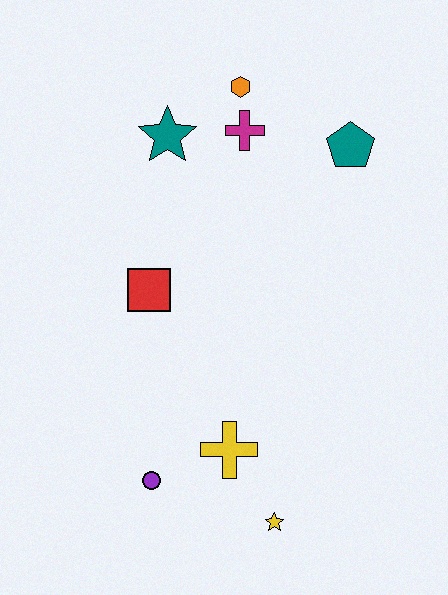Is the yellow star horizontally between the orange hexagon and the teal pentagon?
Yes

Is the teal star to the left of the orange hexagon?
Yes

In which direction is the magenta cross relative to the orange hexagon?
The magenta cross is below the orange hexagon.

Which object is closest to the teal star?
The magenta cross is closest to the teal star.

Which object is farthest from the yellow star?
The orange hexagon is farthest from the yellow star.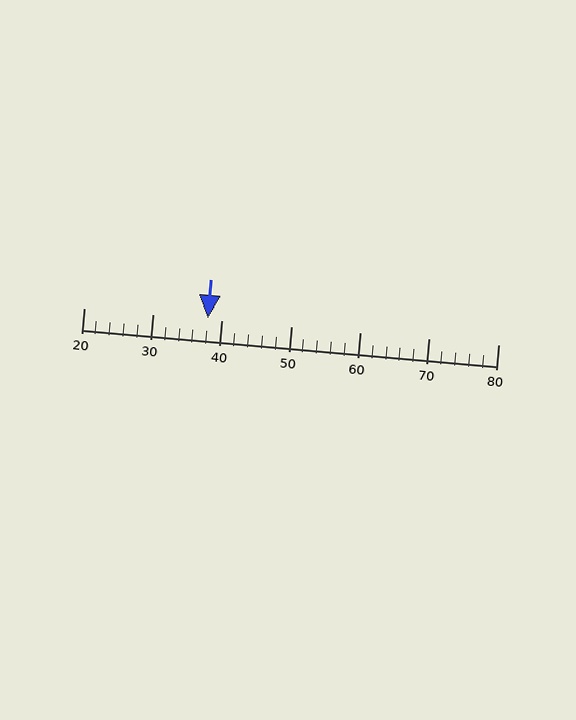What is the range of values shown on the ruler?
The ruler shows values from 20 to 80.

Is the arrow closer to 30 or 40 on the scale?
The arrow is closer to 40.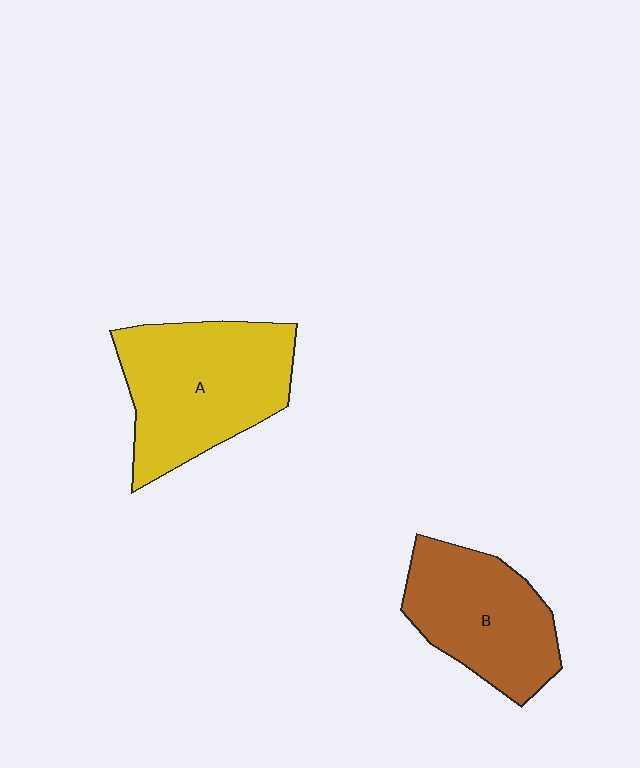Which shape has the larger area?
Shape A (yellow).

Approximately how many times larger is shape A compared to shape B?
Approximately 1.2 times.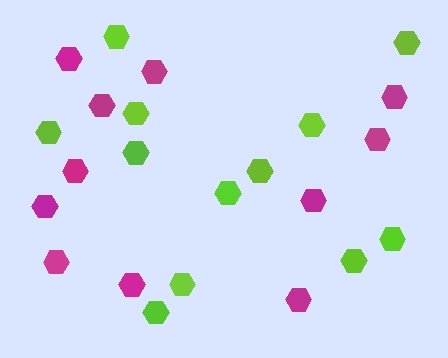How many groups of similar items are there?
There are 2 groups: one group of magenta hexagons (11) and one group of lime hexagons (12).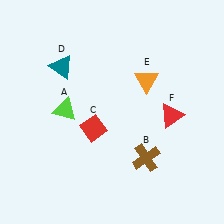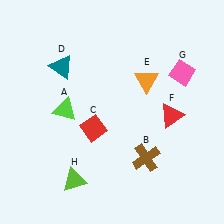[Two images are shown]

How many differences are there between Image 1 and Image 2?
There are 2 differences between the two images.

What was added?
A pink diamond (G), a lime triangle (H) were added in Image 2.